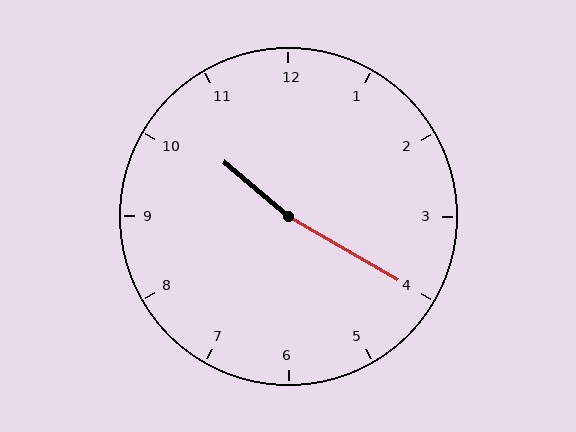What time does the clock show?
10:20.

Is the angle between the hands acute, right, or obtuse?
It is obtuse.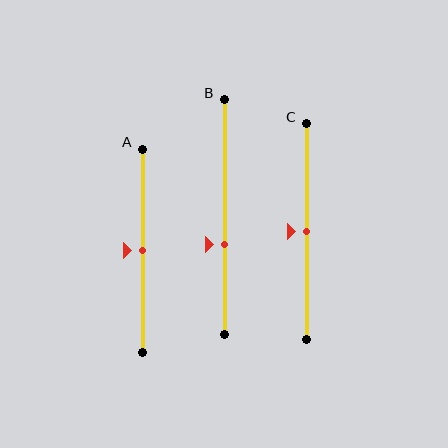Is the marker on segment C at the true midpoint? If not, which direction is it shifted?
Yes, the marker on segment C is at the true midpoint.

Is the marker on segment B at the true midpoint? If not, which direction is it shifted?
No, the marker on segment B is shifted downward by about 11% of the segment length.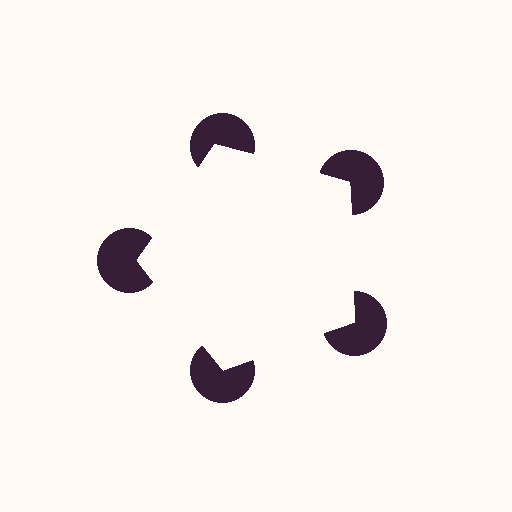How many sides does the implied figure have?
5 sides.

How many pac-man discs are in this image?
There are 5 — one at each vertex of the illusory pentagon.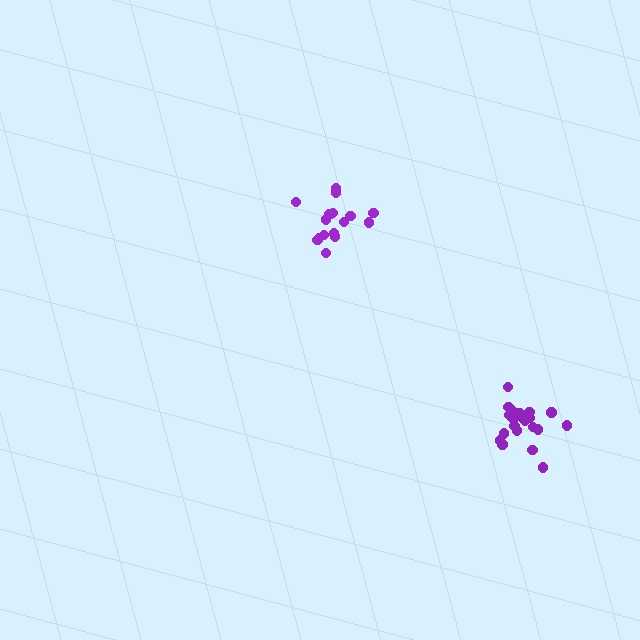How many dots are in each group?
Group 1: 17 dots, Group 2: 21 dots (38 total).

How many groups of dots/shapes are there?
There are 2 groups.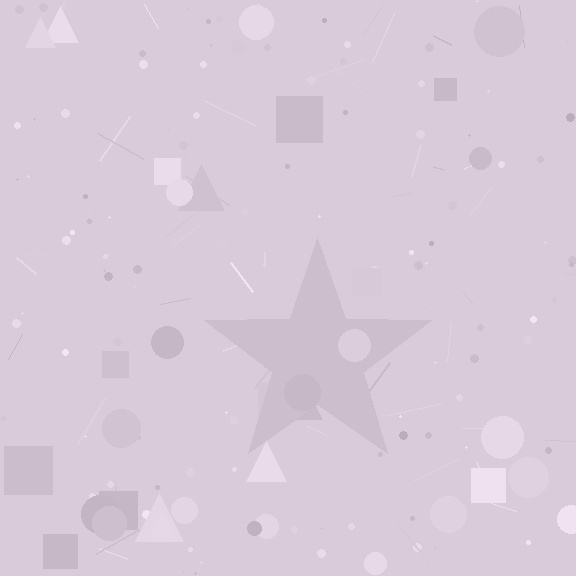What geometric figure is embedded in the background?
A star is embedded in the background.